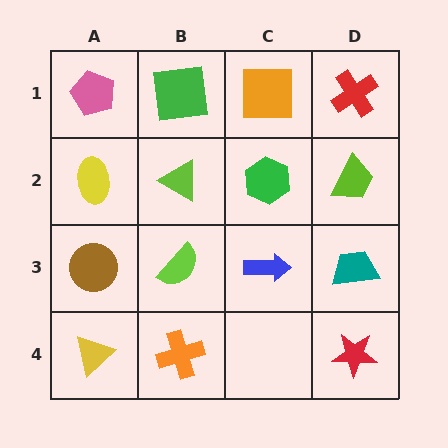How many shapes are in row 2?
4 shapes.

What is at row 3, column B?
A lime semicircle.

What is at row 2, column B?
A lime triangle.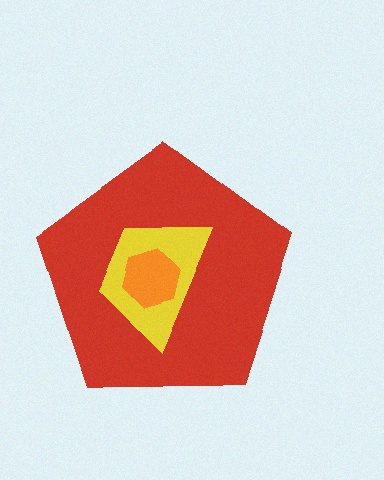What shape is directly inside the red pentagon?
The yellow trapezoid.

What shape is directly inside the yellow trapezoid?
The orange hexagon.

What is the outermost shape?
The red pentagon.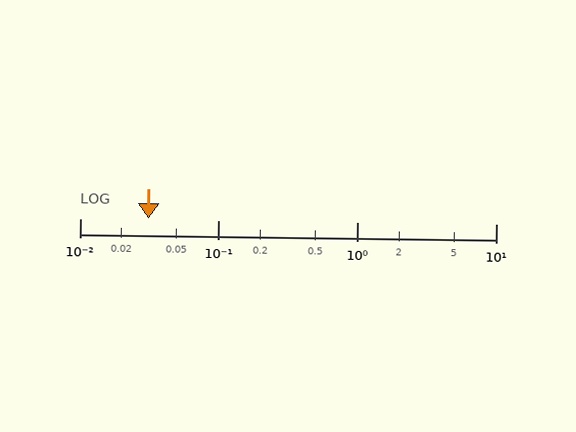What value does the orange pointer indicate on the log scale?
The pointer indicates approximately 0.031.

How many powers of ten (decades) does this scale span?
The scale spans 3 decades, from 0.01 to 10.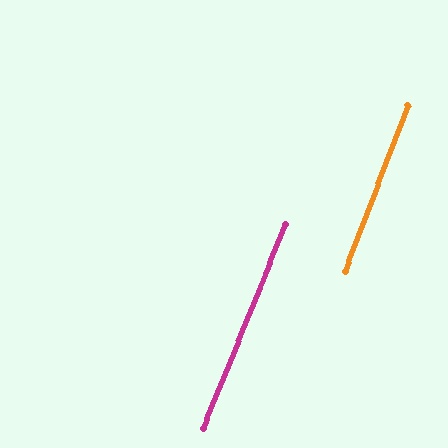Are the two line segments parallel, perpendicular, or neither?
Parallel — their directions differ by only 1.3°.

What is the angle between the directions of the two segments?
Approximately 1 degree.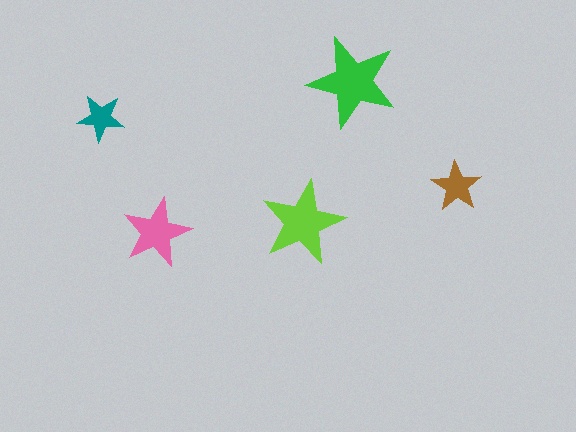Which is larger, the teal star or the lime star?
The lime one.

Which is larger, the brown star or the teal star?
The brown one.